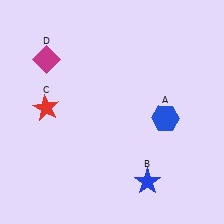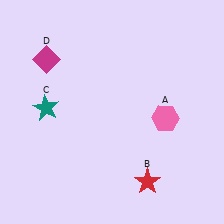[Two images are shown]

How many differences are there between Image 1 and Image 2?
There are 3 differences between the two images.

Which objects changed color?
A changed from blue to pink. B changed from blue to red. C changed from red to teal.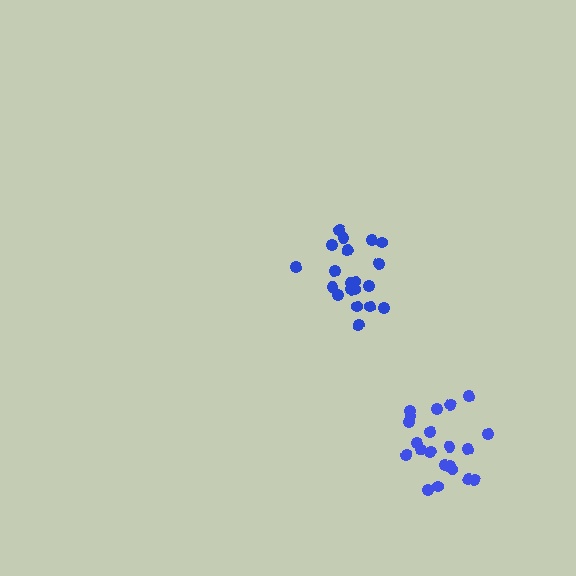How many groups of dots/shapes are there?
There are 2 groups.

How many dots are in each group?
Group 1: 20 dots, Group 2: 21 dots (41 total).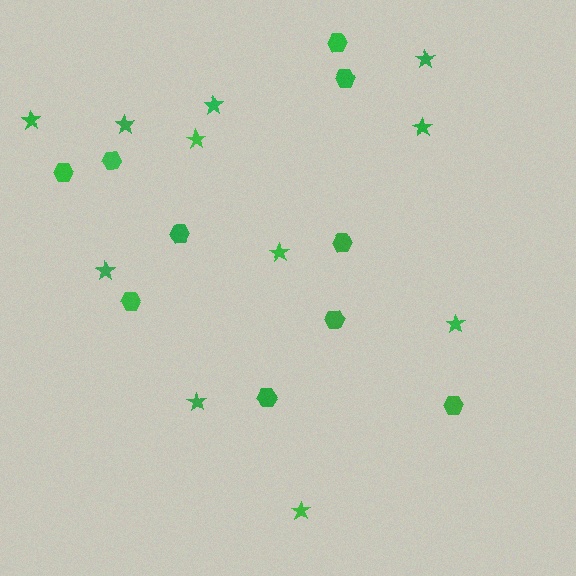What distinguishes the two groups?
There are 2 groups: one group of stars (11) and one group of hexagons (10).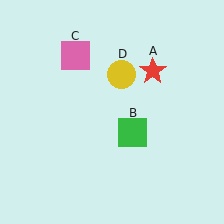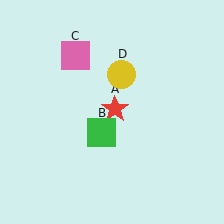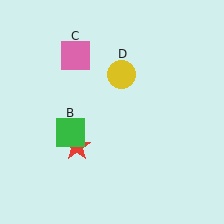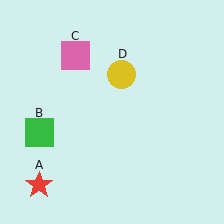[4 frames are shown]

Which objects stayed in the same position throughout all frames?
Pink square (object C) and yellow circle (object D) remained stationary.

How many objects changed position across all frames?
2 objects changed position: red star (object A), green square (object B).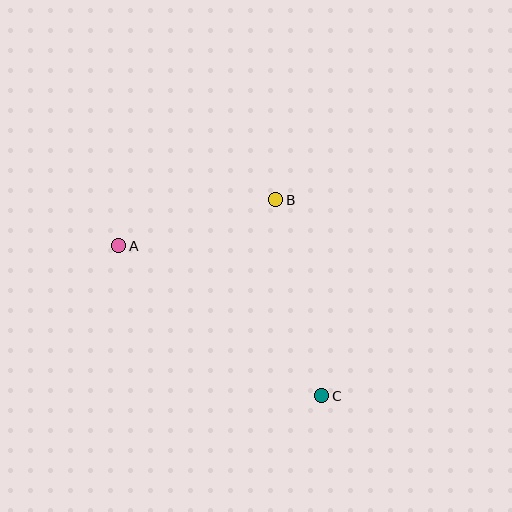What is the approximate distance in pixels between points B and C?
The distance between B and C is approximately 201 pixels.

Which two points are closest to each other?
Points A and B are closest to each other.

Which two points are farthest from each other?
Points A and C are farthest from each other.